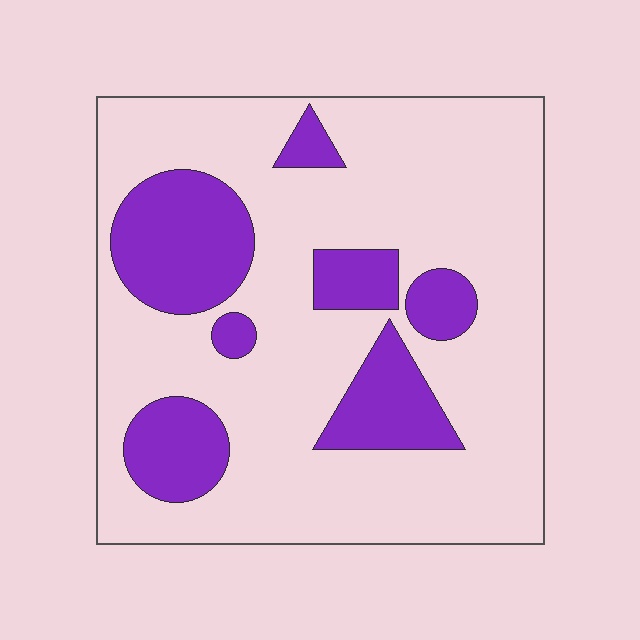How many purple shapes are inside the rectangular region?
7.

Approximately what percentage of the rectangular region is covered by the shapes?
Approximately 25%.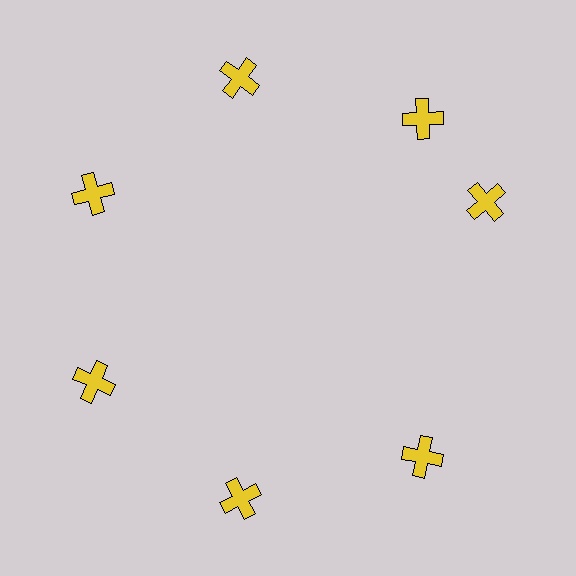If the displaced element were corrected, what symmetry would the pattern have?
It would have 7-fold rotational symmetry — the pattern would map onto itself every 51 degrees.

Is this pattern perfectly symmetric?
No. The 7 yellow crosses are arranged in a ring, but one element near the 3 o'clock position is rotated out of alignment along the ring, breaking the 7-fold rotational symmetry.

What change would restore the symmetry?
The symmetry would be restored by rotating it back into even spacing with its neighbors so that all 7 crosses sit at equal angles and equal distance from the center.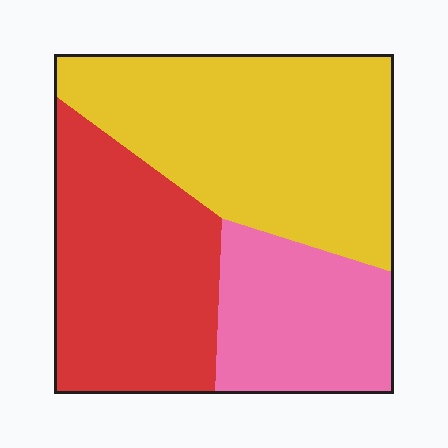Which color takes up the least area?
Pink, at roughly 25%.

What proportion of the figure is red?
Red takes up between a third and a half of the figure.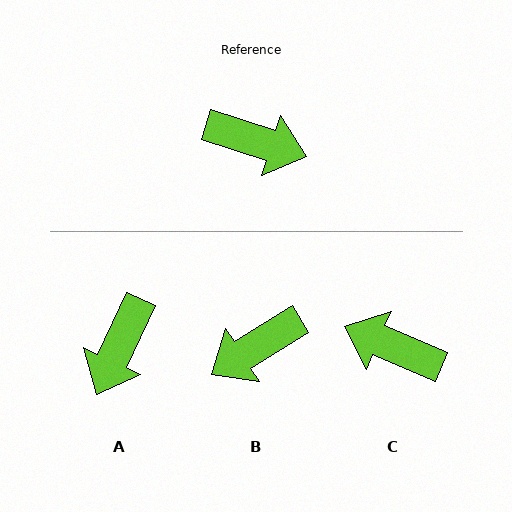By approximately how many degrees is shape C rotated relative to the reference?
Approximately 175 degrees counter-clockwise.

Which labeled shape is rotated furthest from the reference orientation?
C, about 175 degrees away.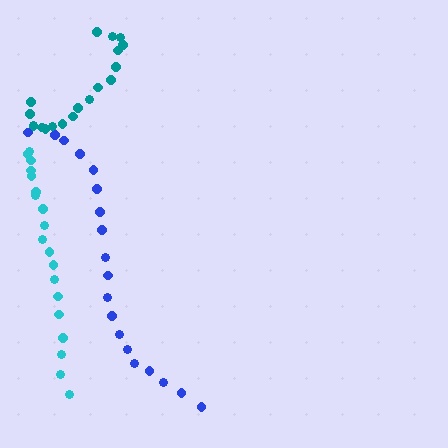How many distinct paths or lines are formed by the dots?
There are 3 distinct paths.